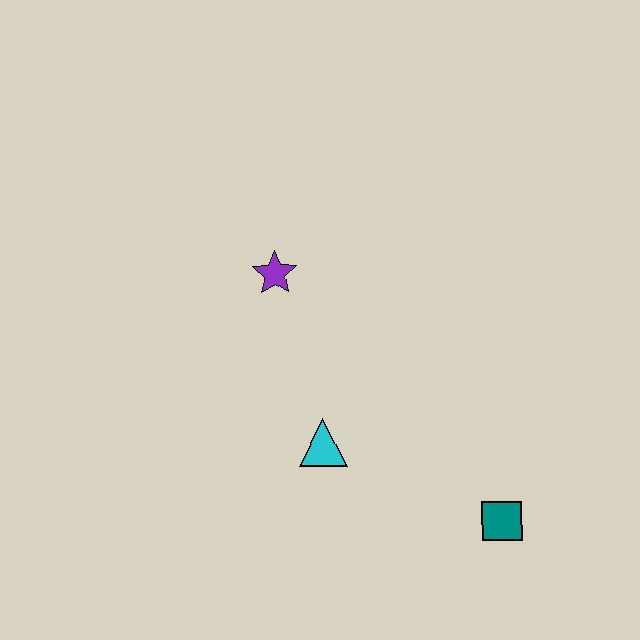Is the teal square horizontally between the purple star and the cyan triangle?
No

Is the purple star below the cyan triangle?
No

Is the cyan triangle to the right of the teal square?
No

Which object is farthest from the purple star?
The teal square is farthest from the purple star.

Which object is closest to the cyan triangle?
The purple star is closest to the cyan triangle.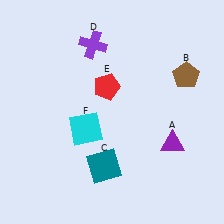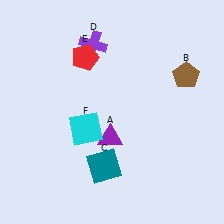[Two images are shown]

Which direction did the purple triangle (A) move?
The purple triangle (A) moved left.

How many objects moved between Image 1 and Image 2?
2 objects moved between the two images.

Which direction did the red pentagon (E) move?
The red pentagon (E) moved up.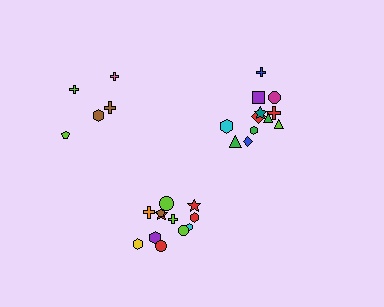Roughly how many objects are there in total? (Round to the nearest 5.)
Roughly 30 objects in total.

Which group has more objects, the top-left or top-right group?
The top-right group.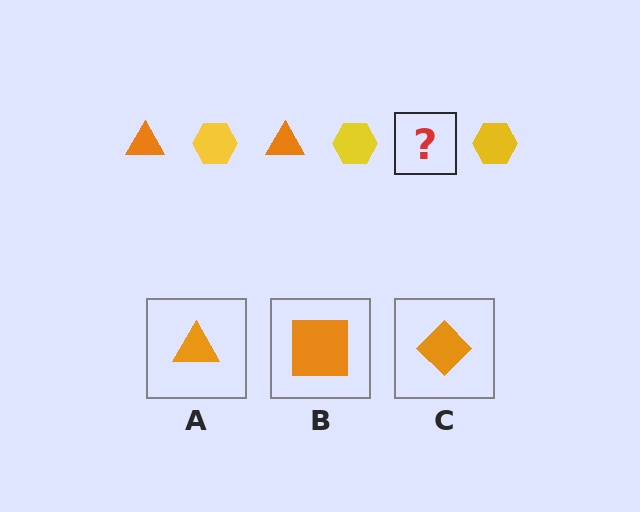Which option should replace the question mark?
Option A.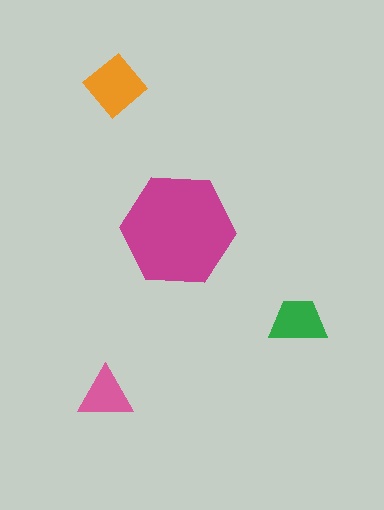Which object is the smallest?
The pink triangle.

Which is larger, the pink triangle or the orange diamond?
The orange diamond.